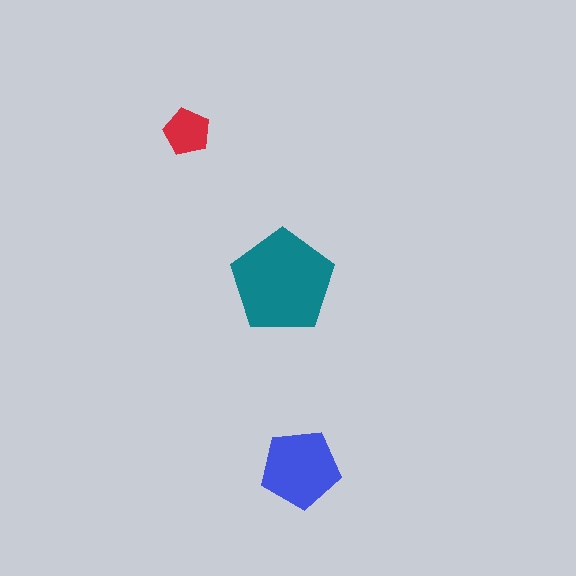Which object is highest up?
The red pentagon is topmost.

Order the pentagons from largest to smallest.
the teal one, the blue one, the red one.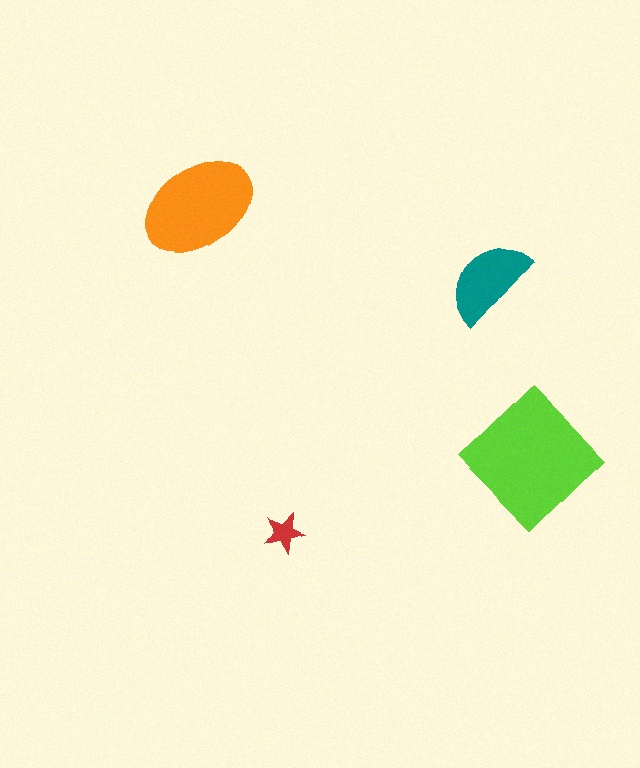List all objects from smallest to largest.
The red star, the teal semicircle, the orange ellipse, the lime diamond.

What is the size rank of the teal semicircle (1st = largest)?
3rd.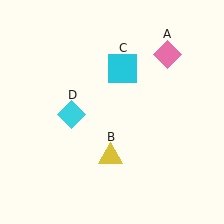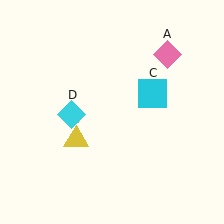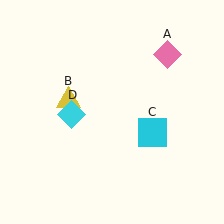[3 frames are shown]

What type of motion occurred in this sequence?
The yellow triangle (object B), cyan square (object C) rotated clockwise around the center of the scene.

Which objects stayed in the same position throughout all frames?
Pink diamond (object A) and cyan diamond (object D) remained stationary.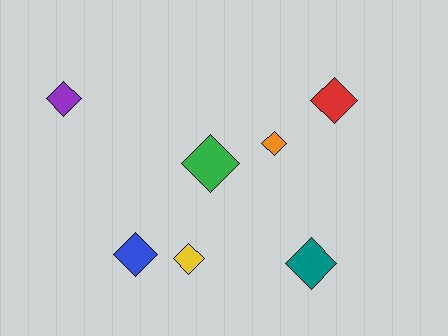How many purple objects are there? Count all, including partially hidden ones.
There is 1 purple object.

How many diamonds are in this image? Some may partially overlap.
There are 7 diamonds.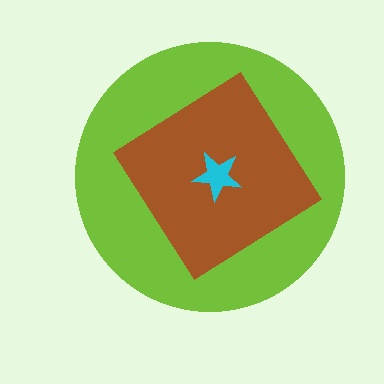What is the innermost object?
The cyan star.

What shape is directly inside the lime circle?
The brown diamond.